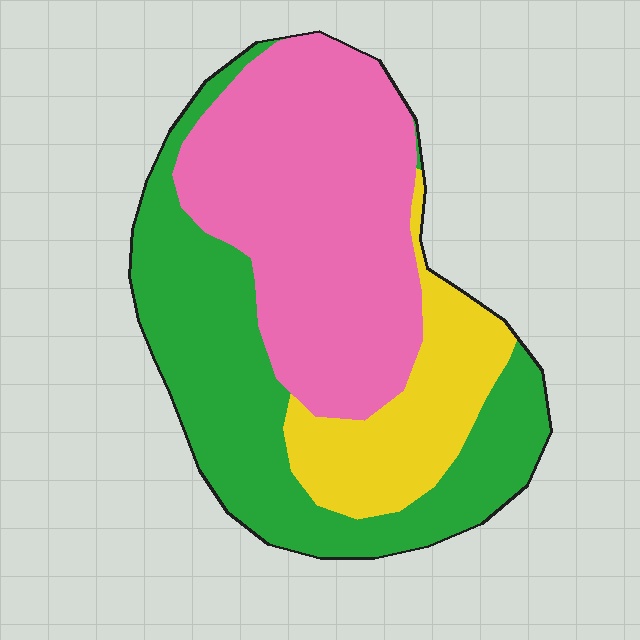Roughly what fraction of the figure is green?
Green covers around 40% of the figure.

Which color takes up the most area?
Pink, at roughly 45%.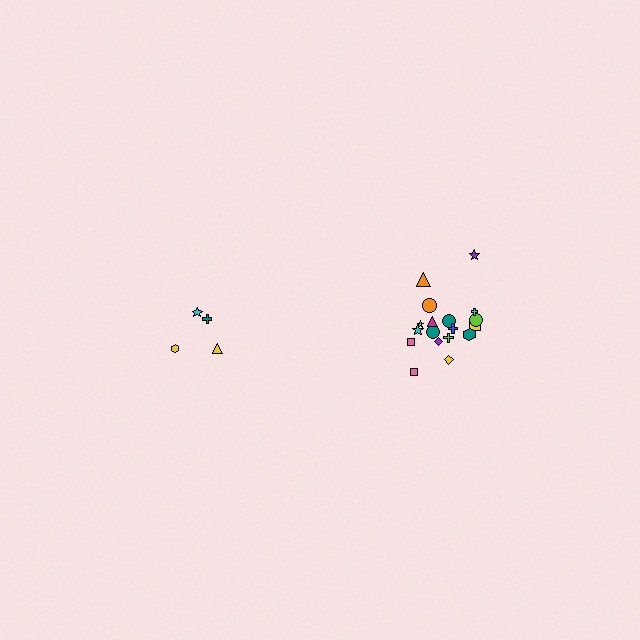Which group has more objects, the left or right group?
The right group.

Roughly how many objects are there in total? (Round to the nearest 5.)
Roughly 20 objects in total.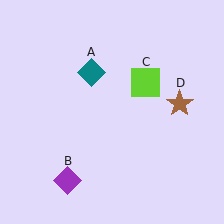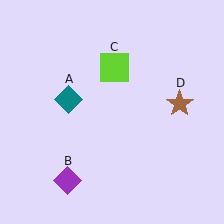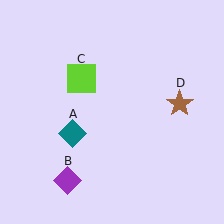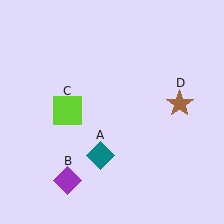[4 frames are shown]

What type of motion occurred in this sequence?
The teal diamond (object A), lime square (object C) rotated counterclockwise around the center of the scene.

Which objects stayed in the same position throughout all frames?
Purple diamond (object B) and brown star (object D) remained stationary.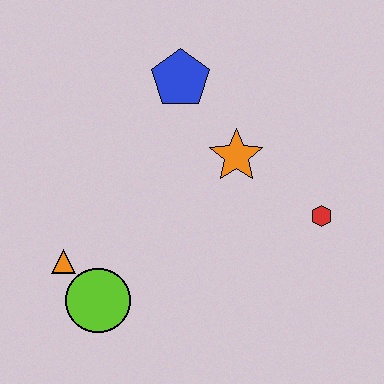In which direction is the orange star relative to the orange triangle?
The orange star is to the right of the orange triangle.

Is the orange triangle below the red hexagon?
Yes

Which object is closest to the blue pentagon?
The orange star is closest to the blue pentagon.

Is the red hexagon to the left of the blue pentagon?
No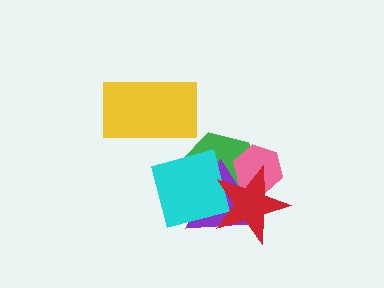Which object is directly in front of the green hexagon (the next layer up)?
The purple triangle is directly in front of the green hexagon.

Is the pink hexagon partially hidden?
Yes, it is partially covered by another shape.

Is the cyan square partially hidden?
Yes, it is partially covered by another shape.